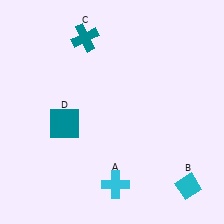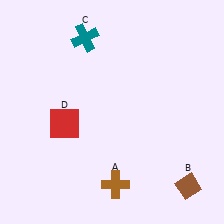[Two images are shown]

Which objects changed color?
A changed from cyan to brown. B changed from cyan to brown. D changed from teal to red.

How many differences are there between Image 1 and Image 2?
There are 3 differences between the two images.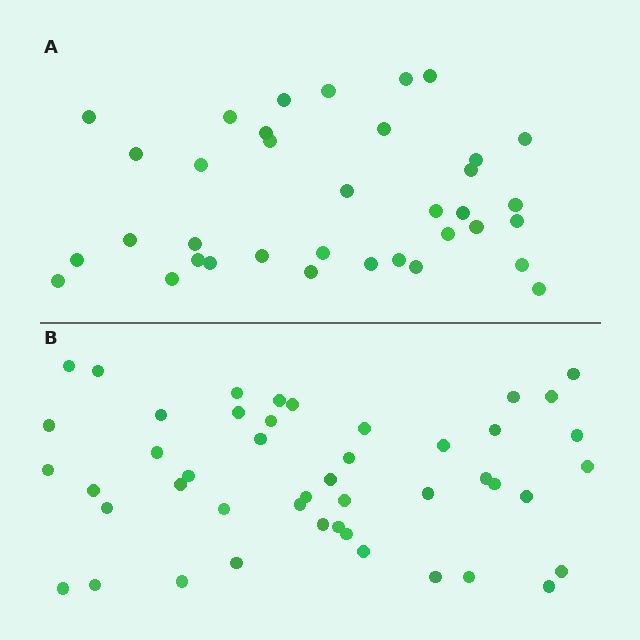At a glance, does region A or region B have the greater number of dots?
Region B (the bottom region) has more dots.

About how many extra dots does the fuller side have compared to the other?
Region B has roughly 10 or so more dots than region A.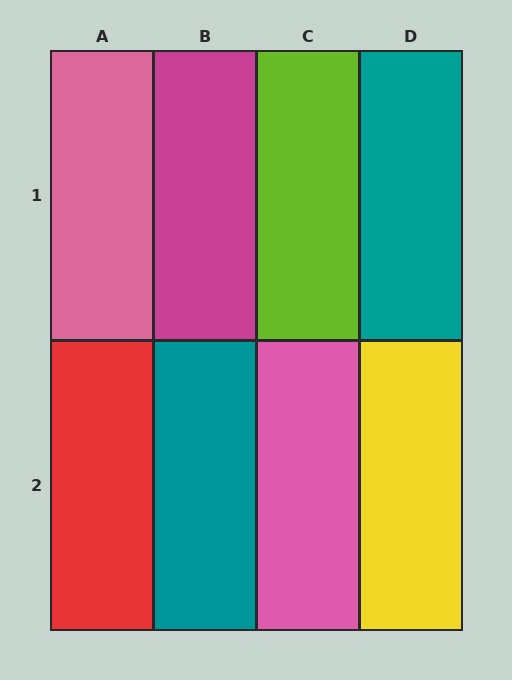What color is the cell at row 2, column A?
Red.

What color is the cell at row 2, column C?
Pink.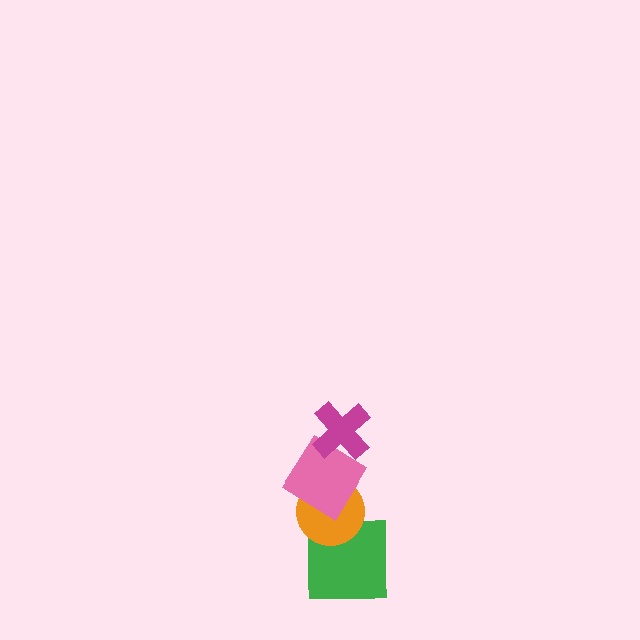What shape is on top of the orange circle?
The pink diamond is on top of the orange circle.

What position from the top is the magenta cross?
The magenta cross is 1st from the top.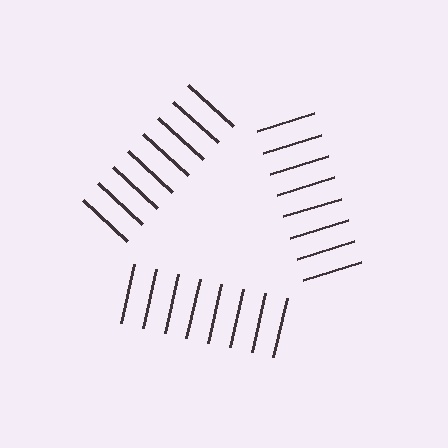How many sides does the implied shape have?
3 sides — the line-ends trace a triangle.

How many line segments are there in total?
24 — 8 along each of the 3 edges.